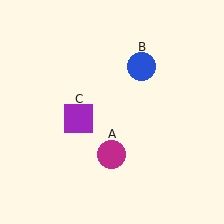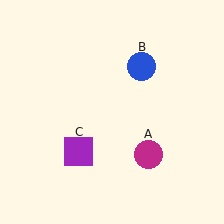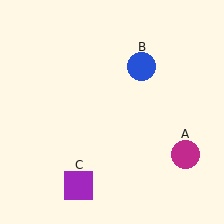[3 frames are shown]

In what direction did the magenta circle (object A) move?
The magenta circle (object A) moved right.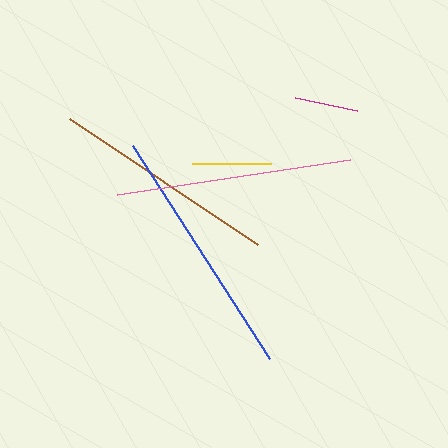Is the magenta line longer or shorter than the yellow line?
The yellow line is longer than the magenta line.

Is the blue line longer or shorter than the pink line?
The blue line is longer than the pink line.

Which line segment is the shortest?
The magenta line is the shortest at approximately 63 pixels.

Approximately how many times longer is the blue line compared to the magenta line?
The blue line is approximately 4.0 times the length of the magenta line.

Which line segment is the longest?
The blue line is the longest at approximately 253 pixels.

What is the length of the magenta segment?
The magenta segment is approximately 63 pixels long.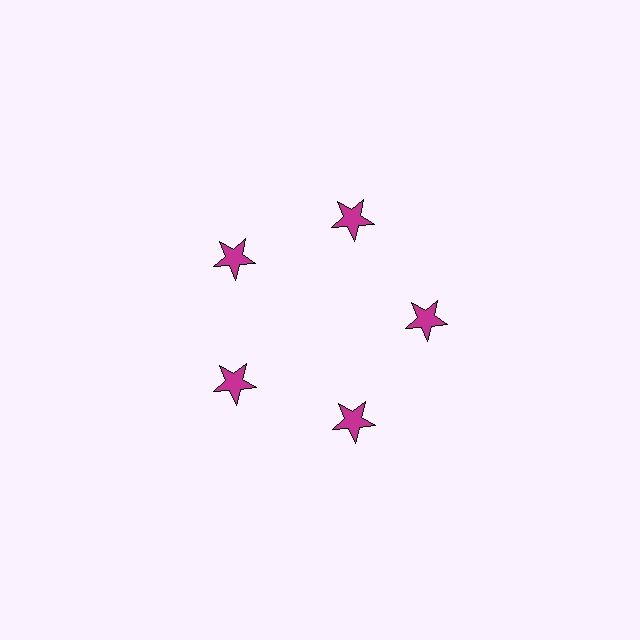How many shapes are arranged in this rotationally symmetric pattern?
There are 5 shapes, arranged in 5 groups of 1.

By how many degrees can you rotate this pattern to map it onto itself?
The pattern maps onto itself every 72 degrees of rotation.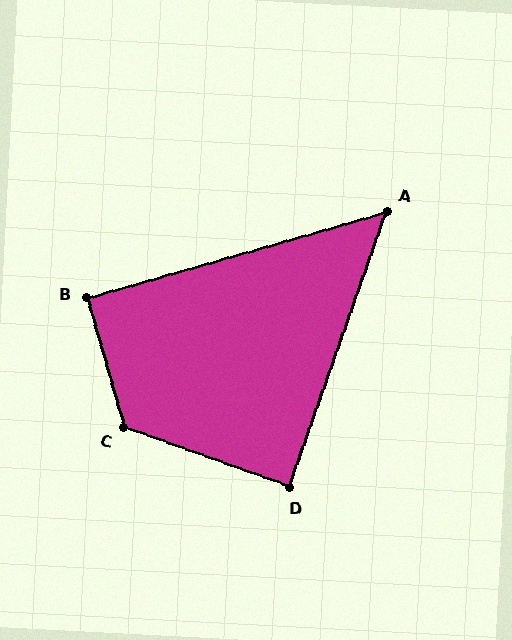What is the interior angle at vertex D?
Approximately 90 degrees (approximately right).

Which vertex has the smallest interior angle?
A, at approximately 55 degrees.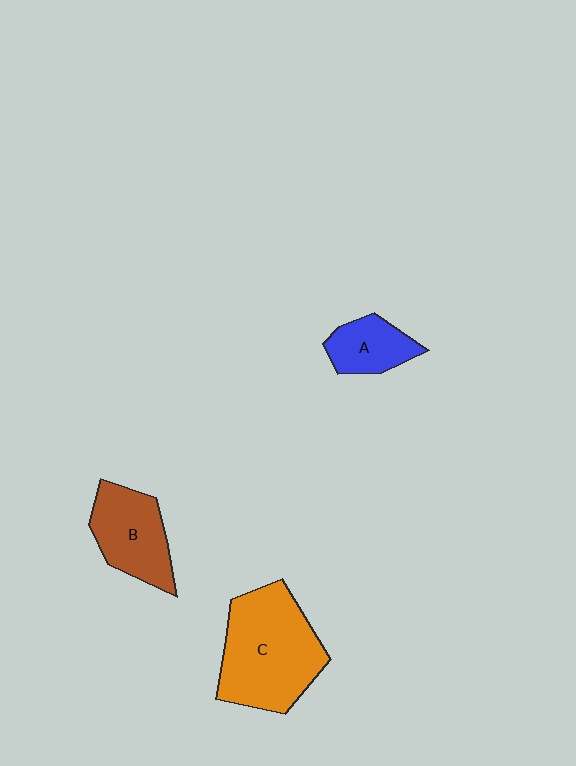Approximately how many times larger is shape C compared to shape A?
Approximately 2.5 times.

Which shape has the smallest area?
Shape A (blue).